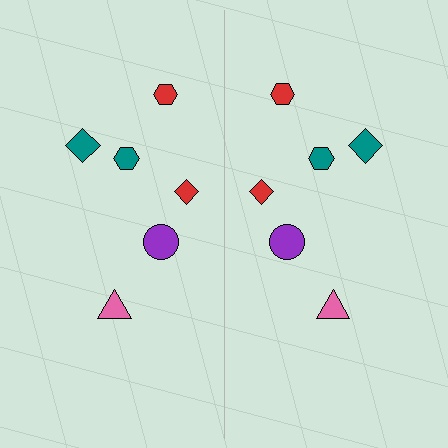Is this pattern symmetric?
Yes, this pattern has bilateral (reflection) symmetry.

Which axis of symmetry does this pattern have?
The pattern has a vertical axis of symmetry running through the center of the image.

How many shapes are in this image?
There are 12 shapes in this image.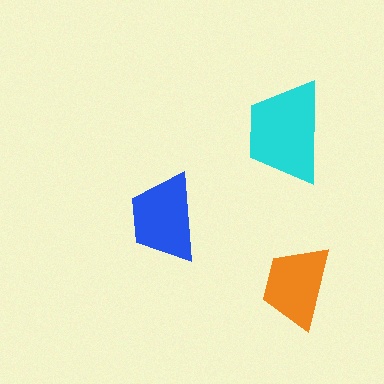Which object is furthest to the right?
The orange trapezoid is rightmost.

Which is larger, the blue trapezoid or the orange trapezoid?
The blue one.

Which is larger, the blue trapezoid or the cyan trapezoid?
The cyan one.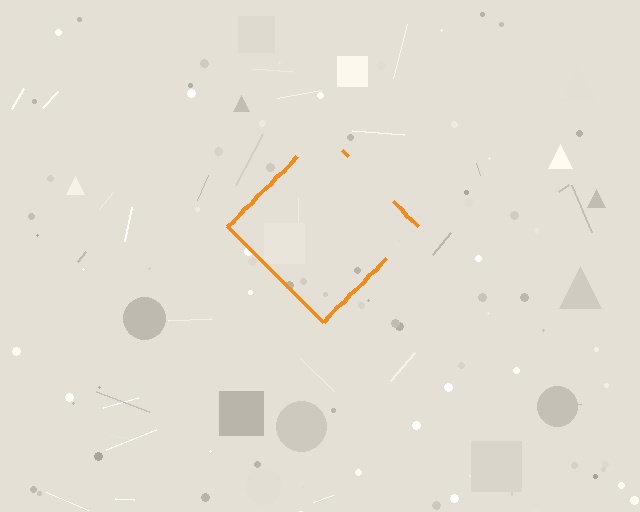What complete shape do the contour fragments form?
The contour fragments form a diamond.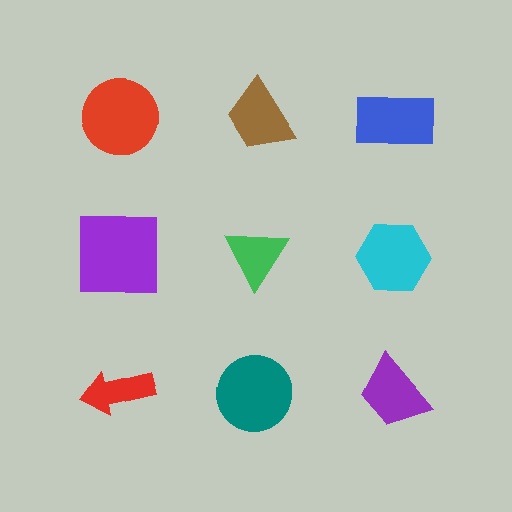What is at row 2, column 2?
A green triangle.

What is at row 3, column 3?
A purple trapezoid.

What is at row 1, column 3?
A blue rectangle.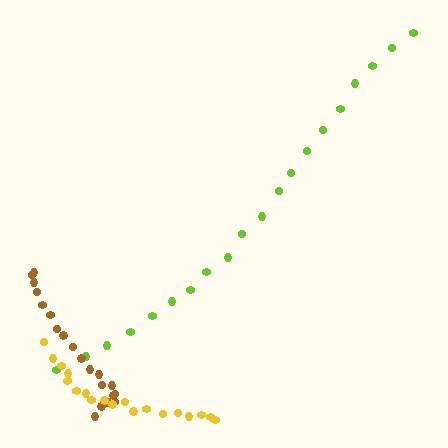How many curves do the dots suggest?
There are 3 distinct paths.